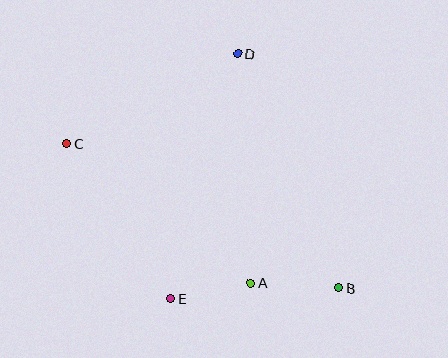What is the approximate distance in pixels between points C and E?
The distance between C and E is approximately 187 pixels.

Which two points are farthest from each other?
Points B and C are farthest from each other.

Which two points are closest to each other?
Points A and E are closest to each other.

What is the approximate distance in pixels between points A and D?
The distance between A and D is approximately 229 pixels.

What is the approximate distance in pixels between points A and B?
The distance between A and B is approximately 88 pixels.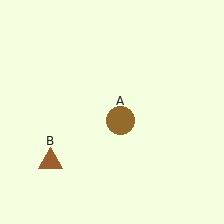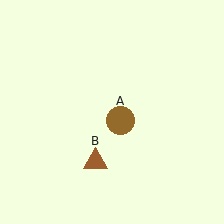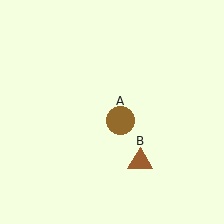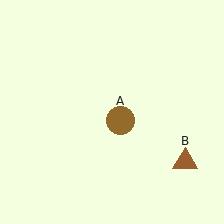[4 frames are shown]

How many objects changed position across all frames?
1 object changed position: brown triangle (object B).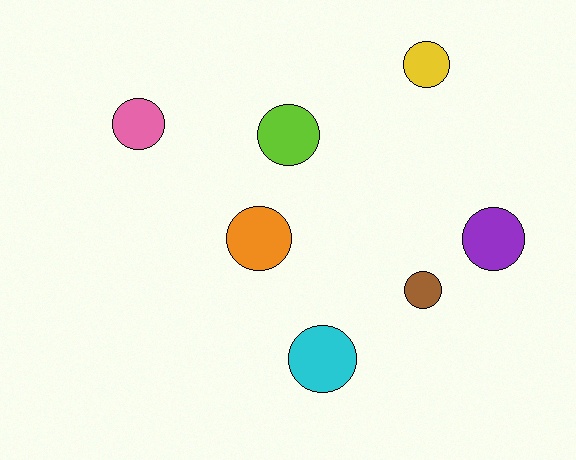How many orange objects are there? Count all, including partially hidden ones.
There is 1 orange object.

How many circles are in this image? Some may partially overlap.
There are 7 circles.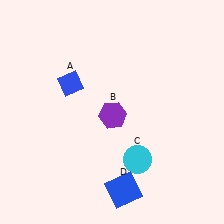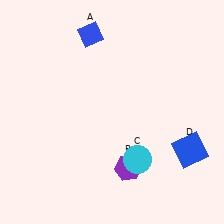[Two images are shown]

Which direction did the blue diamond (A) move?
The blue diamond (A) moved up.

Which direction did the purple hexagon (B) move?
The purple hexagon (B) moved down.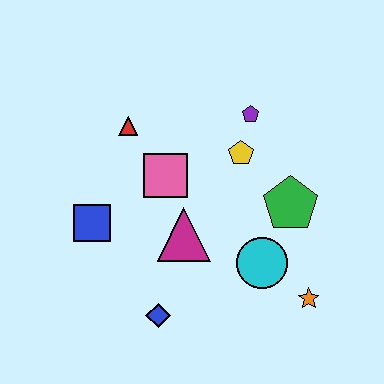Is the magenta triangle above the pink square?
No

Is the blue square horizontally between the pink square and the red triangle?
No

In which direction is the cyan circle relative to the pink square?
The cyan circle is to the right of the pink square.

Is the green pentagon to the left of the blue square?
No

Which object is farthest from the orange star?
The red triangle is farthest from the orange star.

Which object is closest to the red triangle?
The pink square is closest to the red triangle.